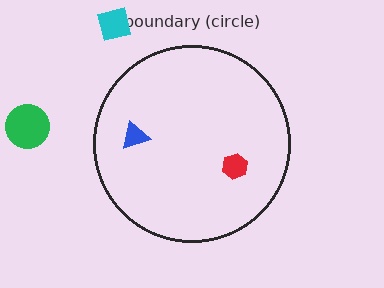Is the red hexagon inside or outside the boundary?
Inside.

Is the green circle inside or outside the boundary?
Outside.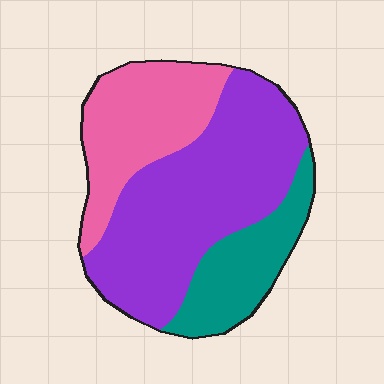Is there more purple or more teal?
Purple.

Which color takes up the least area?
Teal, at roughly 20%.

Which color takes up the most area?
Purple, at roughly 50%.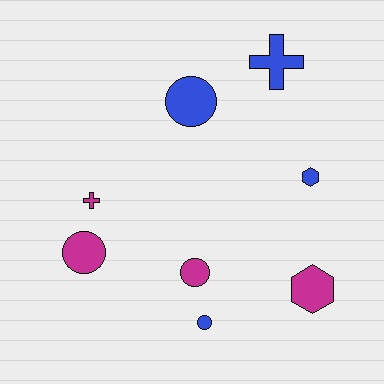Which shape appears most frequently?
Circle, with 4 objects.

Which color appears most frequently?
Magenta, with 4 objects.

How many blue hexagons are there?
There is 1 blue hexagon.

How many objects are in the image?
There are 8 objects.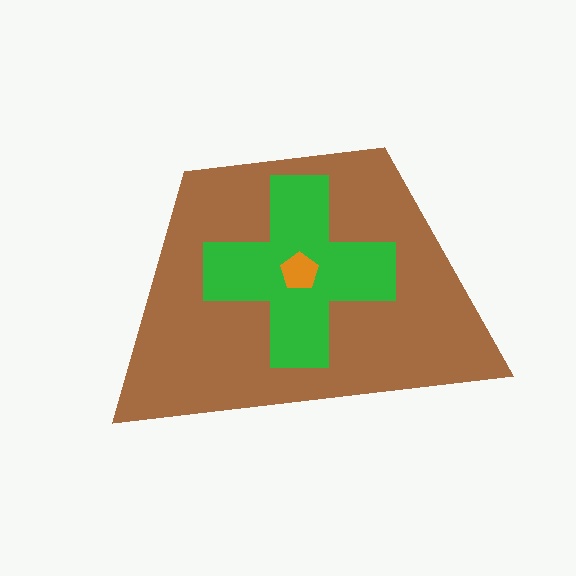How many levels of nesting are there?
3.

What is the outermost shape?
The brown trapezoid.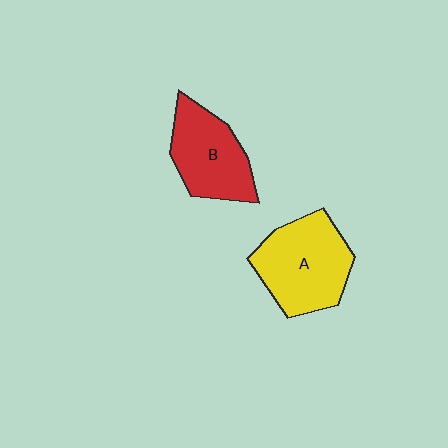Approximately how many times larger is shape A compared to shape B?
Approximately 1.2 times.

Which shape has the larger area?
Shape A (yellow).